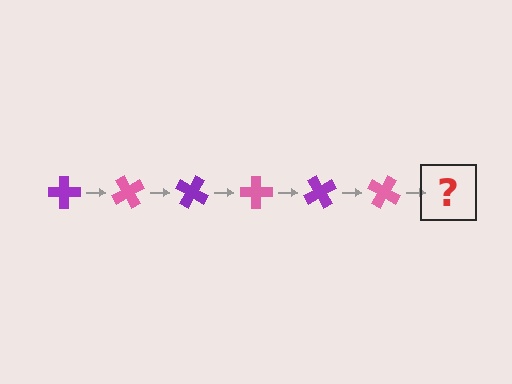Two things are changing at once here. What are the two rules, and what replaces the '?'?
The two rules are that it rotates 60 degrees each step and the color cycles through purple and pink. The '?' should be a purple cross, rotated 360 degrees from the start.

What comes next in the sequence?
The next element should be a purple cross, rotated 360 degrees from the start.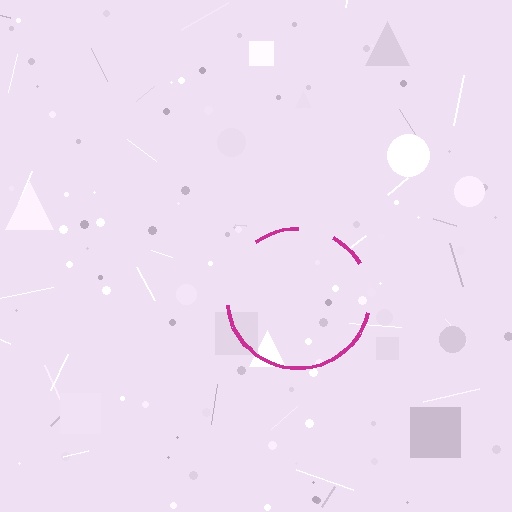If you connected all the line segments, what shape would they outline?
They would outline a circle.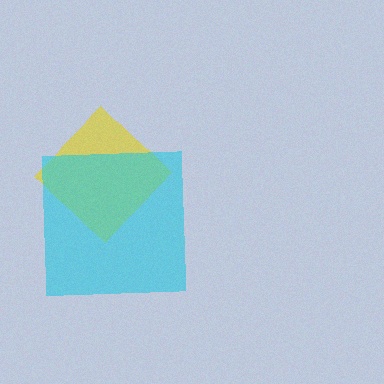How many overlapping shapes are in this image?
There are 2 overlapping shapes in the image.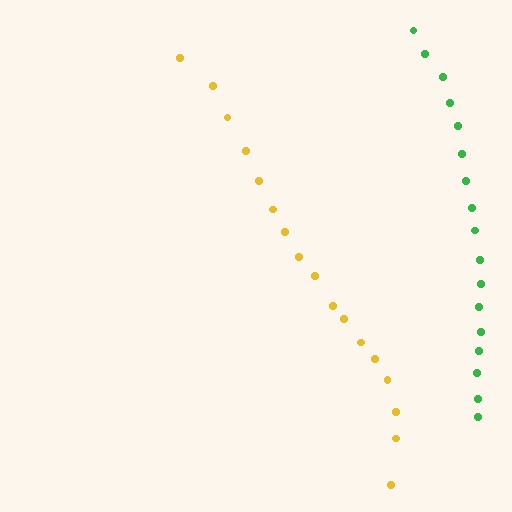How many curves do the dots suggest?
There are 2 distinct paths.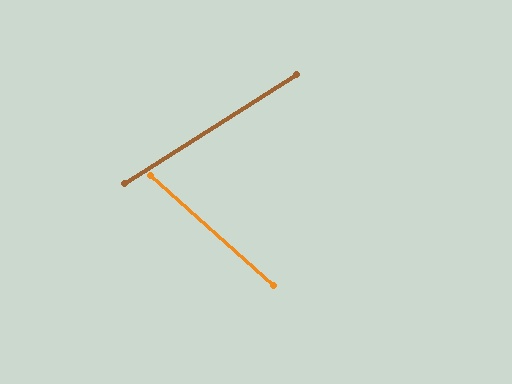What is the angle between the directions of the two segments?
Approximately 74 degrees.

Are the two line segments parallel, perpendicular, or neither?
Neither parallel nor perpendicular — they differ by about 74°.